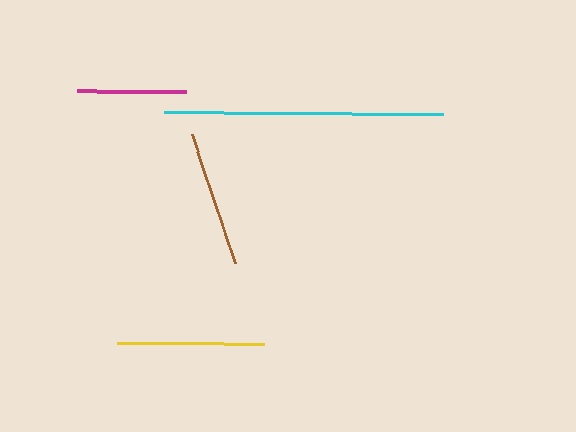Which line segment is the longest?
The cyan line is the longest at approximately 279 pixels.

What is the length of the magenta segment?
The magenta segment is approximately 109 pixels long.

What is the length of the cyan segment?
The cyan segment is approximately 279 pixels long.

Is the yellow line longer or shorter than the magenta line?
The yellow line is longer than the magenta line.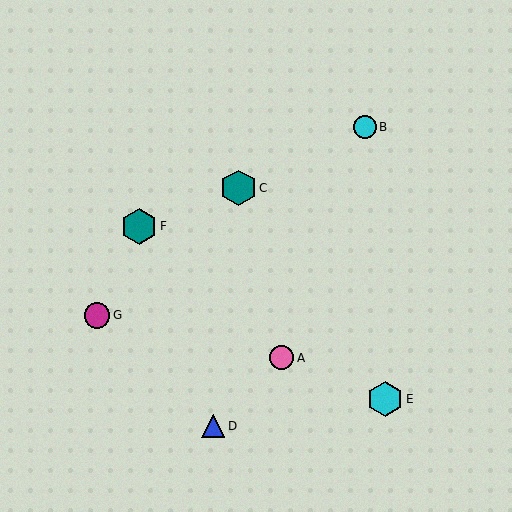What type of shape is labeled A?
Shape A is a pink circle.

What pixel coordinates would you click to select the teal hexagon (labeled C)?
Click at (238, 188) to select the teal hexagon C.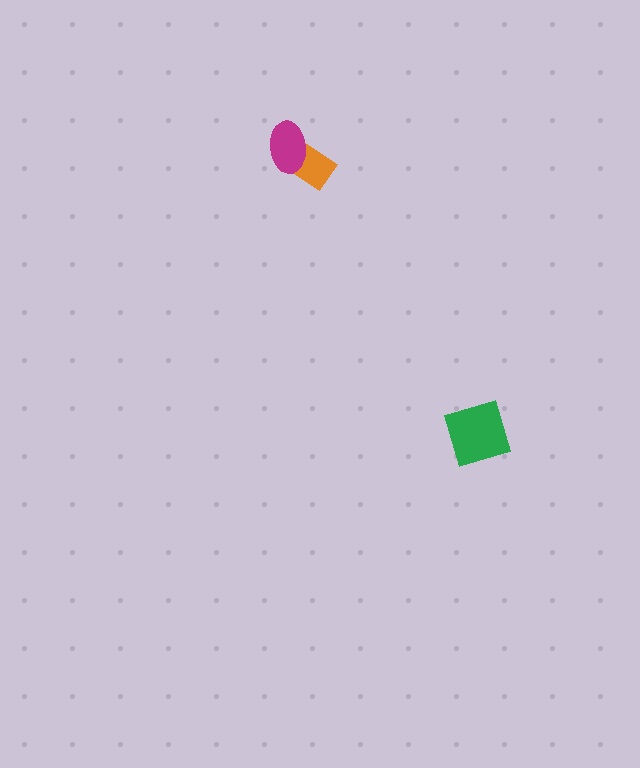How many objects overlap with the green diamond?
0 objects overlap with the green diamond.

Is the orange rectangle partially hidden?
Yes, it is partially covered by another shape.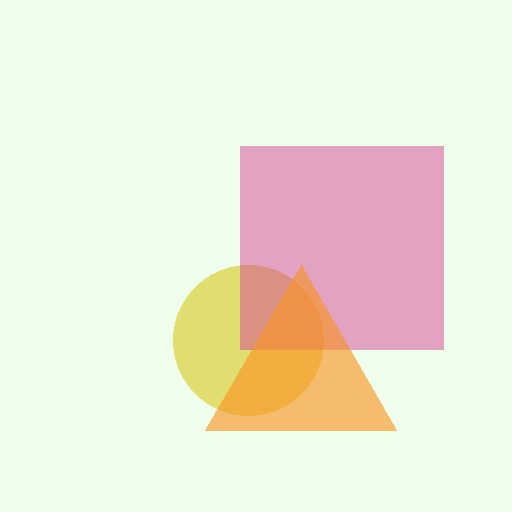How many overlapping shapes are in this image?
There are 3 overlapping shapes in the image.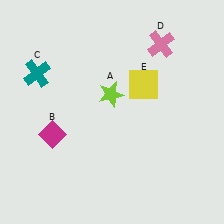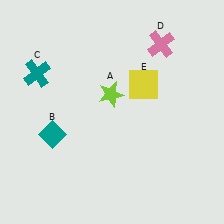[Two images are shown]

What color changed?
The diamond (B) changed from magenta in Image 1 to teal in Image 2.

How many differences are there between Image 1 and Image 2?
There is 1 difference between the two images.